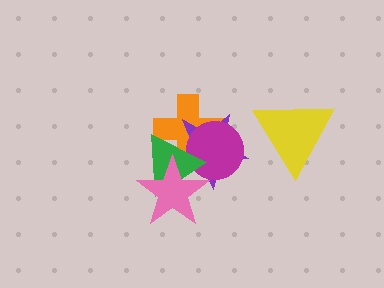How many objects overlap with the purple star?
4 objects overlap with the purple star.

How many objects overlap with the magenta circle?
4 objects overlap with the magenta circle.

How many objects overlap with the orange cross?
4 objects overlap with the orange cross.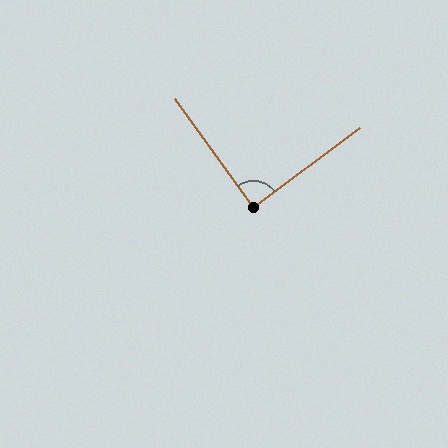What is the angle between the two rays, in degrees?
Approximately 89 degrees.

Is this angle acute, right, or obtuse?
It is approximately a right angle.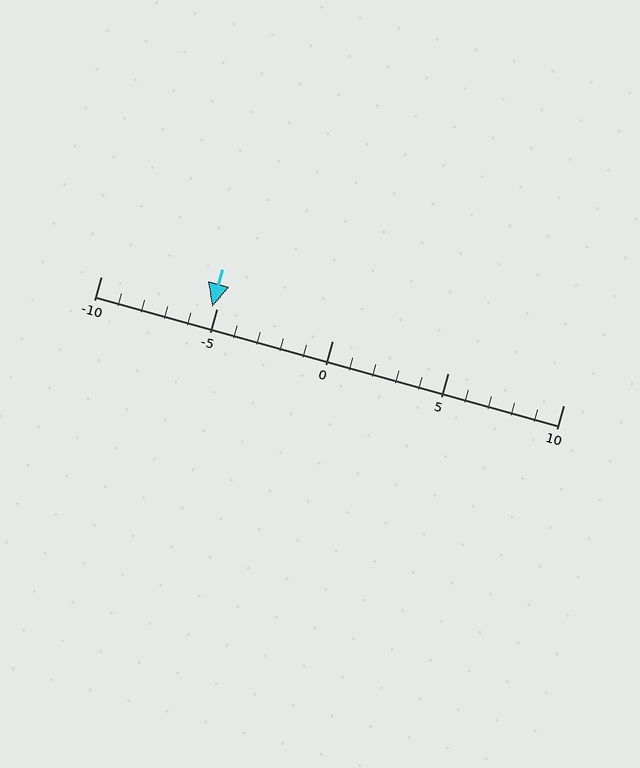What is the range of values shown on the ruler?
The ruler shows values from -10 to 10.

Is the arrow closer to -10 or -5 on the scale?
The arrow is closer to -5.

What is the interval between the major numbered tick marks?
The major tick marks are spaced 5 units apart.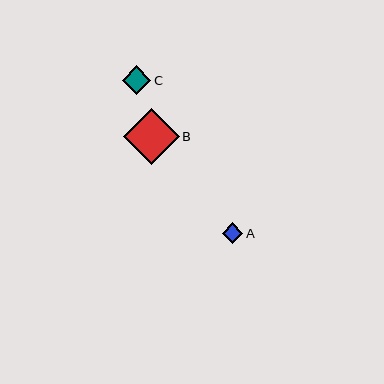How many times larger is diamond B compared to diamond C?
Diamond B is approximately 1.9 times the size of diamond C.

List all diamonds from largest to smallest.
From largest to smallest: B, C, A.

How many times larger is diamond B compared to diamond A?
Diamond B is approximately 2.7 times the size of diamond A.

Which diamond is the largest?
Diamond B is the largest with a size of approximately 55 pixels.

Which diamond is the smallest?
Diamond A is the smallest with a size of approximately 20 pixels.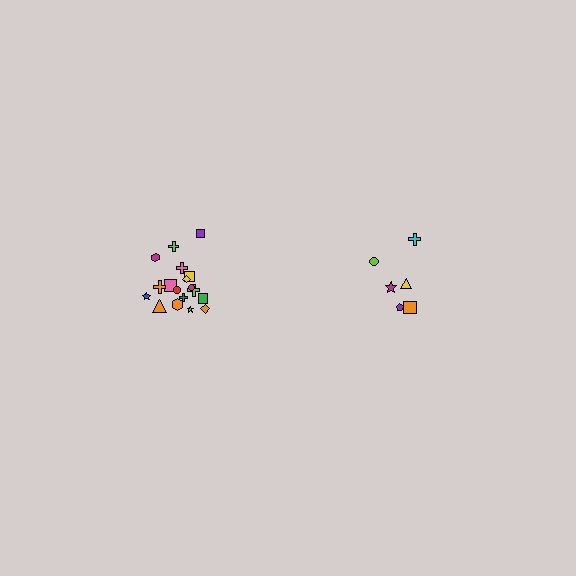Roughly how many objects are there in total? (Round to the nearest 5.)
Roughly 25 objects in total.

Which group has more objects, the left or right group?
The left group.